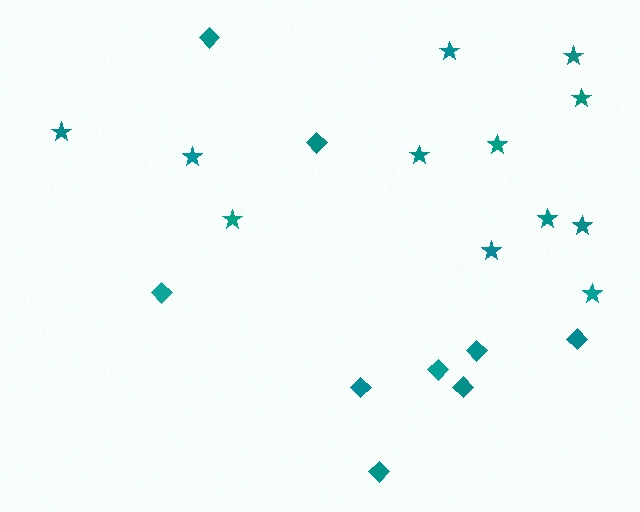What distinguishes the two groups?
There are 2 groups: one group of stars (12) and one group of diamonds (9).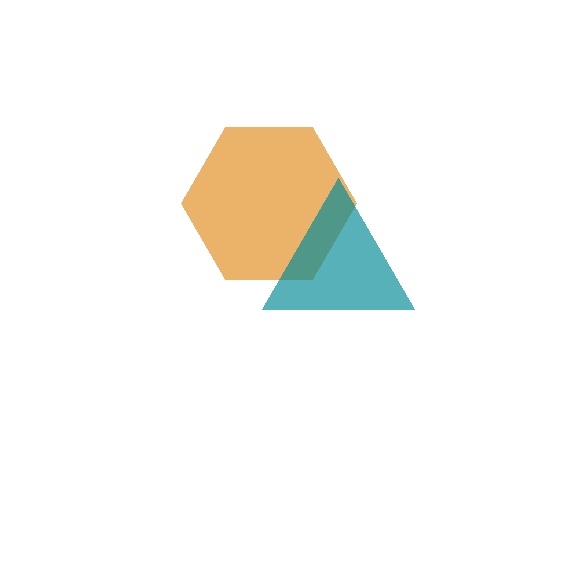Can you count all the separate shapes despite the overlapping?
Yes, there are 2 separate shapes.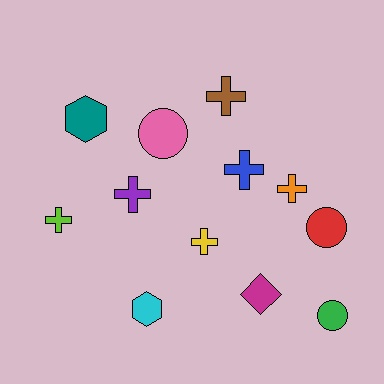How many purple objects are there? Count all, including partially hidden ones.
There is 1 purple object.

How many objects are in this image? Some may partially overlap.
There are 12 objects.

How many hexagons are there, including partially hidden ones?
There are 2 hexagons.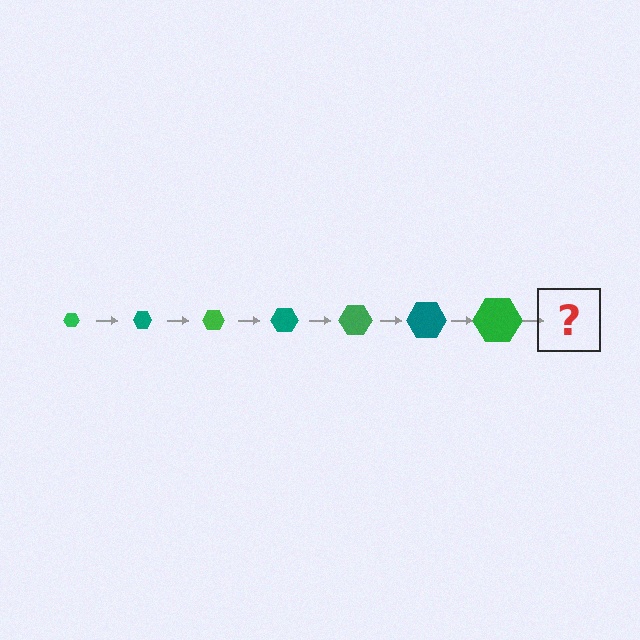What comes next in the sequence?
The next element should be a teal hexagon, larger than the previous one.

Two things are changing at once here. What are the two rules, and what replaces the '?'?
The two rules are that the hexagon grows larger each step and the color cycles through green and teal. The '?' should be a teal hexagon, larger than the previous one.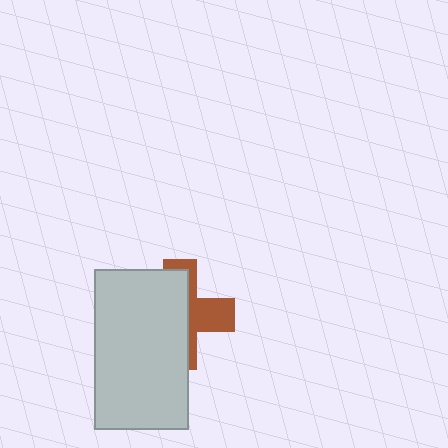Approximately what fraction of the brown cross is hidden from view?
Roughly 62% of the brown cross is hidden behind the light gray rectangle.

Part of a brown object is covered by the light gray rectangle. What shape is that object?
It is a cross.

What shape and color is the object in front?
The object in front is a light gray rectangle.